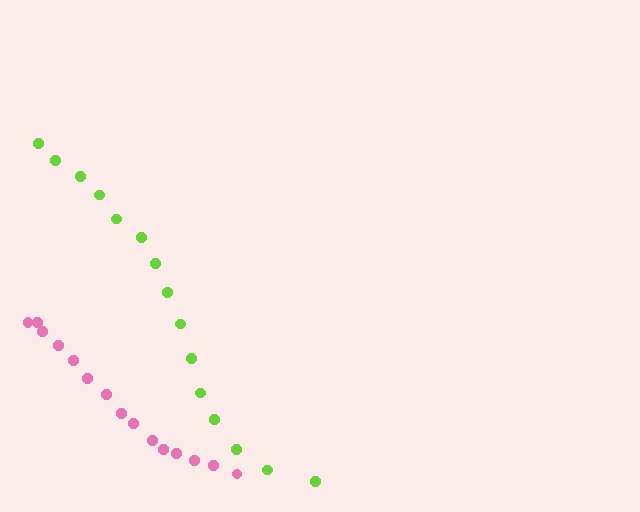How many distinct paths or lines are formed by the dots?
There are 2 distinct paths.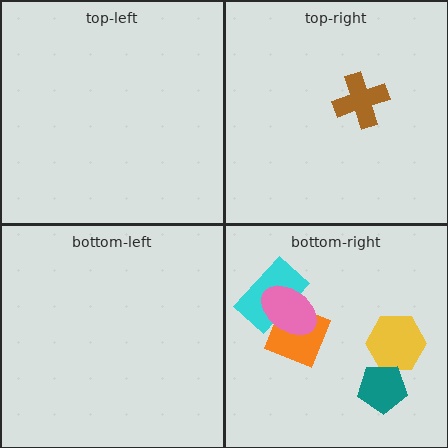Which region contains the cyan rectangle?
The bottom-right region.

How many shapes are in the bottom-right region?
5.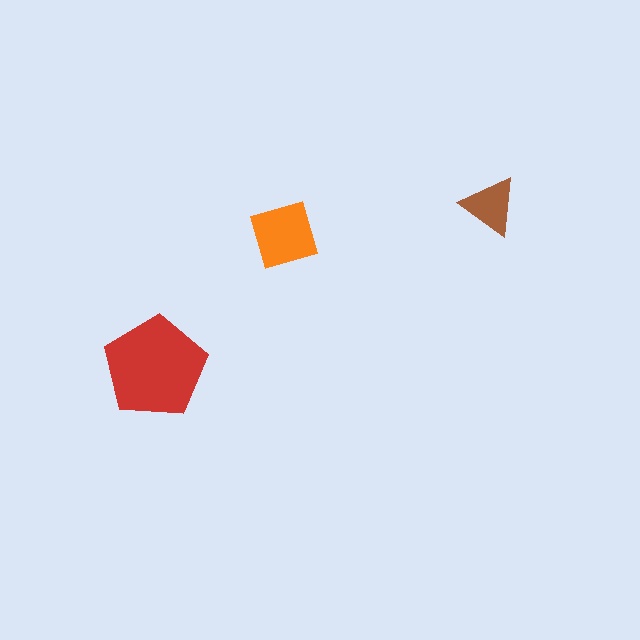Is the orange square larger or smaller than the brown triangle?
Larger.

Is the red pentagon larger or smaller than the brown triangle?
Larger.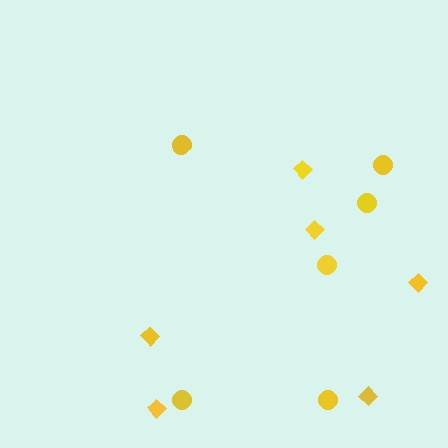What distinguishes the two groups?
There are 2 groups: one group of diamonds (6) and one group of circles (6).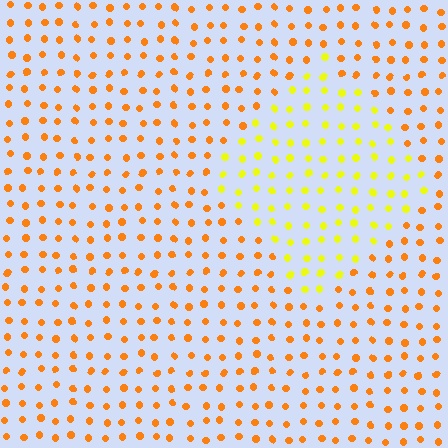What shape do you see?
I see a diamond.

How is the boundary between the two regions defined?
The boundary is defined purely by a slight shift in hue (about 36 degrees). Spacing, size, and orientation are identical on both sides.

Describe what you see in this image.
The image is filled with small orange elements in a uniform arrangement. A diamond-shaped region is visible where the elements are tinted to a slightly different hue, forming a subtle color boundary.